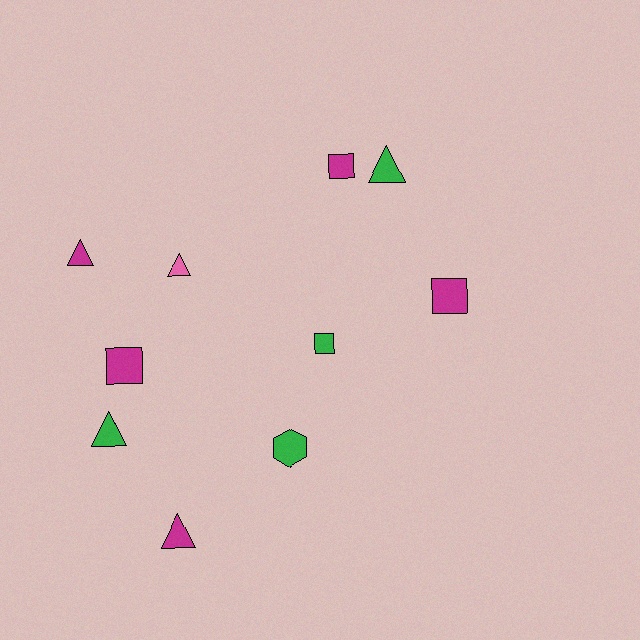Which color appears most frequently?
Magenta, with 5 objects.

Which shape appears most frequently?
Triangle, with 5 objects.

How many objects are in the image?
There are 10 objects.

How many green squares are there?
There is 1 green square.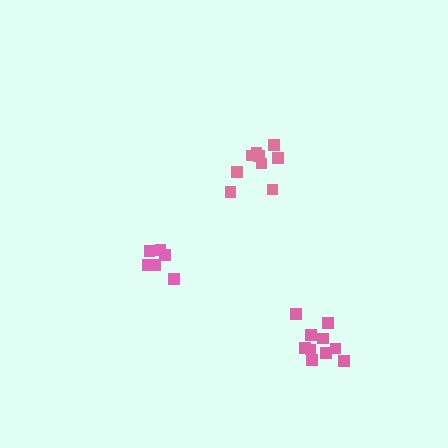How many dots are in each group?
Group 1: 9 dots, Group 2: 6 dots, Group 3: 10 dots (25 total).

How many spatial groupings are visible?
There are 3 spatial groupings.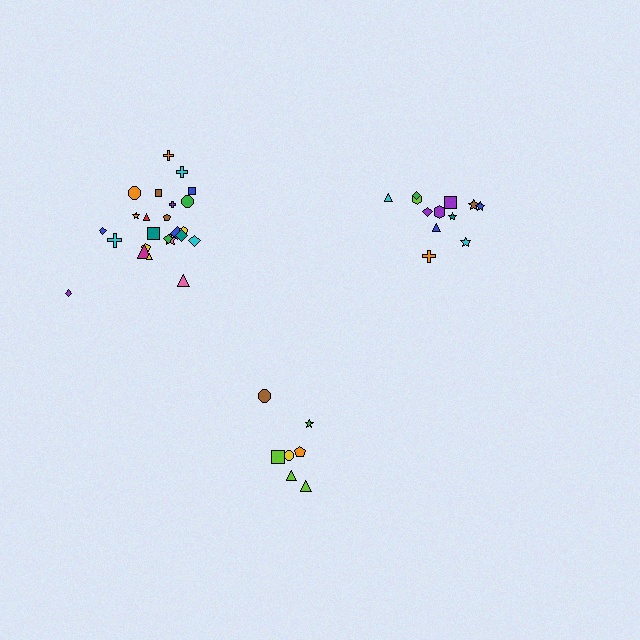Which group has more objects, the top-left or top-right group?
The top-left group.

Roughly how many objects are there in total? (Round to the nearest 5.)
Roughly 45 objects in total.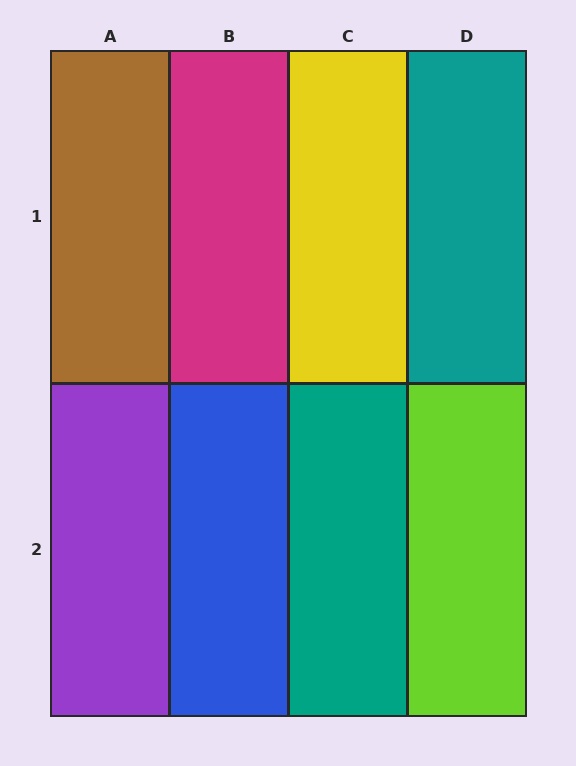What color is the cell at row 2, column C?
Teal.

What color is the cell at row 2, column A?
Purple.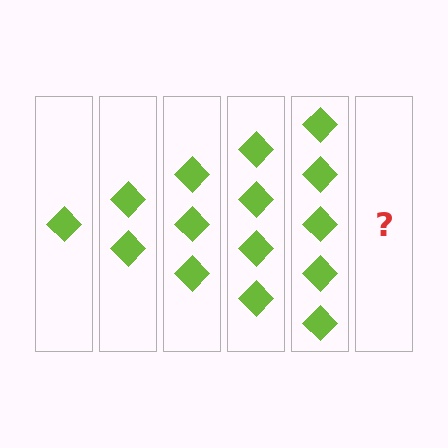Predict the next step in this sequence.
The next step is 6 diamonds.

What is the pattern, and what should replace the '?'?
The pattern is that each step adds one more diamond. The '?' should be 6 diamonds.